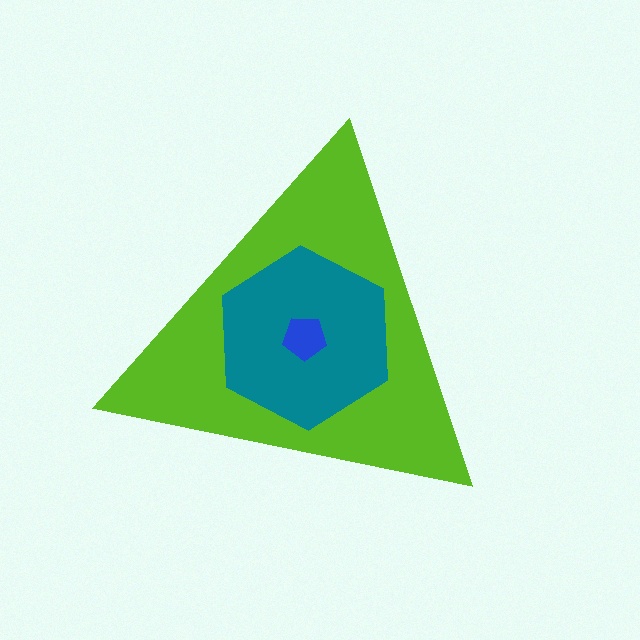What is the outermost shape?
The lime triangle.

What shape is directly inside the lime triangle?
The teal hexagon.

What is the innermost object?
The blue pentagon.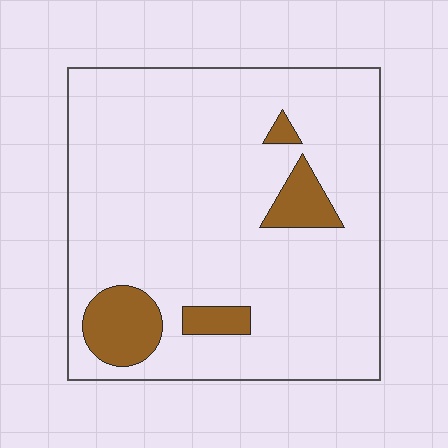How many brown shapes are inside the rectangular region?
4.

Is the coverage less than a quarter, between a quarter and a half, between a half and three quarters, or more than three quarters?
Less than a quarter.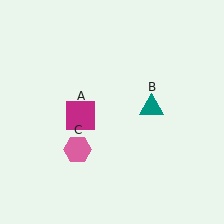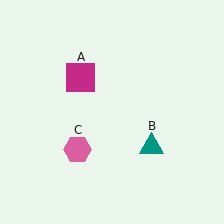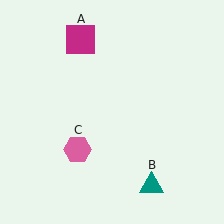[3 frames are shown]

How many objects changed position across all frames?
2 objects changed position: magenta square (object A), teal triangle (object B).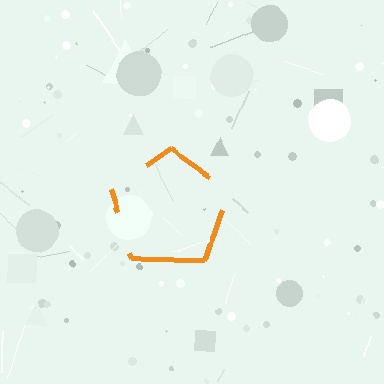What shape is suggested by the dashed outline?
The dashed outline suggests a pentagon.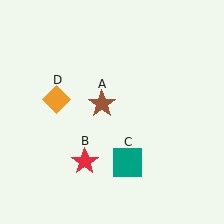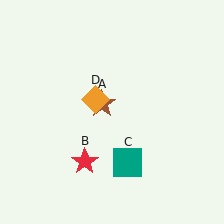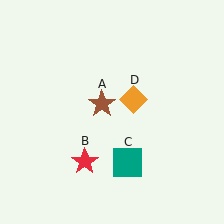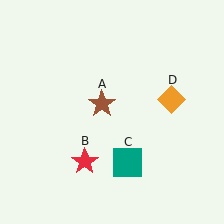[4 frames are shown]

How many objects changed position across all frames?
1 object changed position: orange diamond (object D).